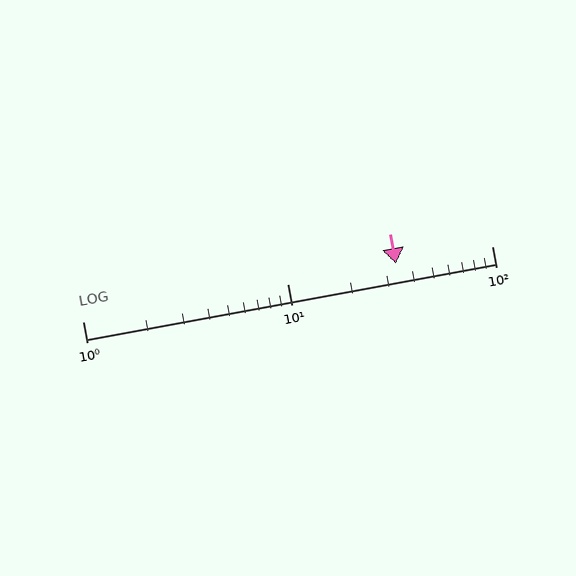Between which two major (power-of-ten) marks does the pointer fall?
The pointer is between 10 and 100.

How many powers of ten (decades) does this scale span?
The scale spans 2 decades, from 1 to 100.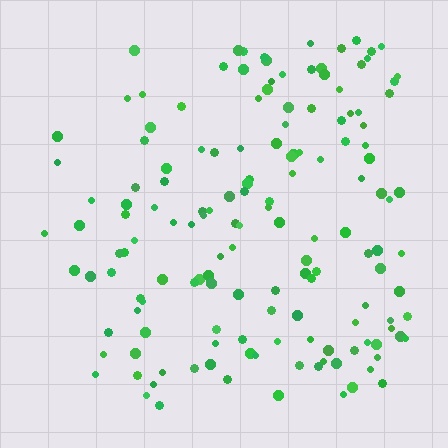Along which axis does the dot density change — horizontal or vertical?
Horizontal.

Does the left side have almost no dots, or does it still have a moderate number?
Still a moderate number, just noticeably fewer than the right.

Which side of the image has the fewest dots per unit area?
The left.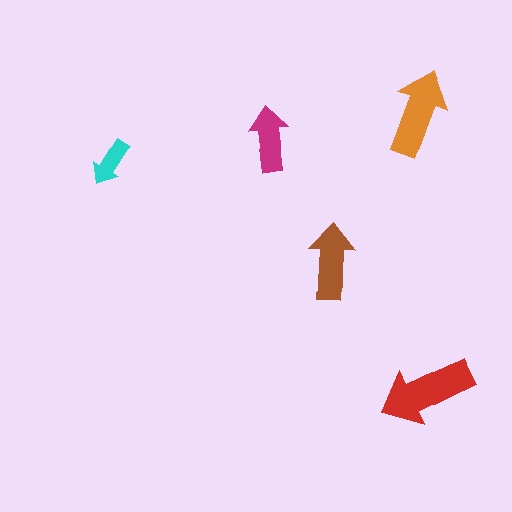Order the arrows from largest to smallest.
the red one, the orange one, the brown one, the magenta one, the cyan one.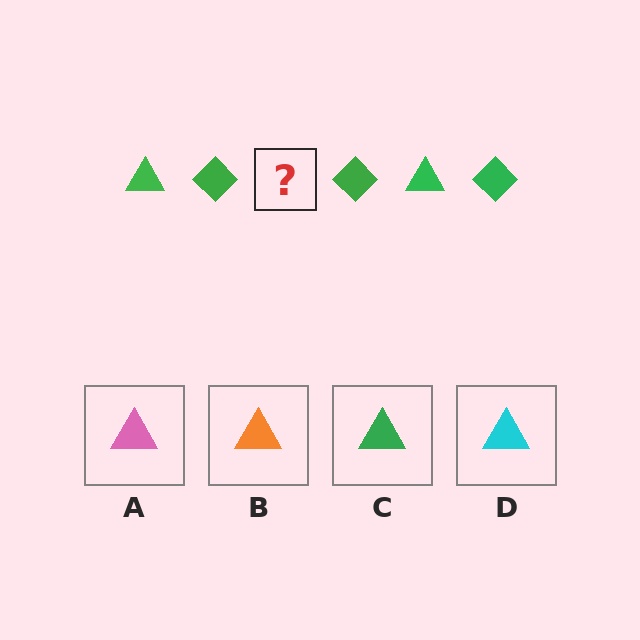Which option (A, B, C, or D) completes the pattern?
C.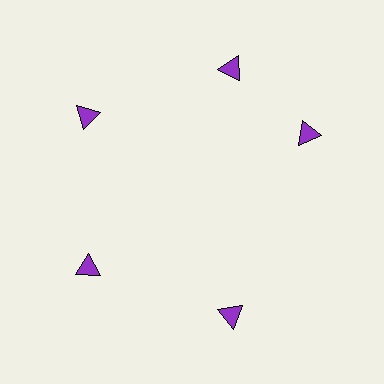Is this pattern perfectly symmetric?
No. The 5 purple triangles are arranged in a ring, but one element near the 3 o'clock position is rotated out of alignment along the ring, breaking the 5-fold rotational symmetry.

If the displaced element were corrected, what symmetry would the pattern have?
It would have 5-fold rotational symmetry — the pattern would map onto itself every 72 degrees.